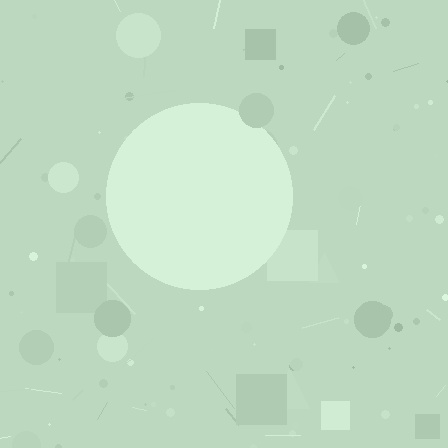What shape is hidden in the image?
A circle is hidden in the image.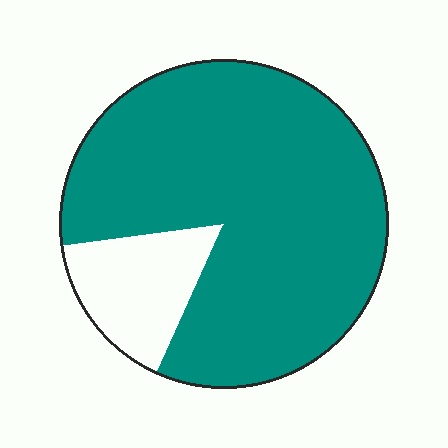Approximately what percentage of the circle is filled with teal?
Approximately 85%.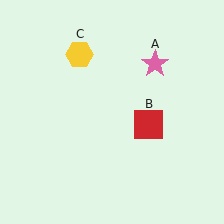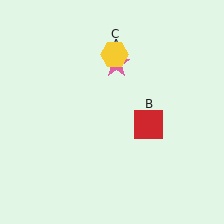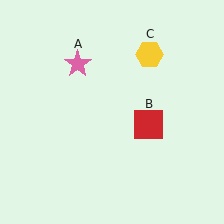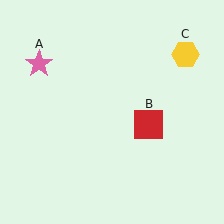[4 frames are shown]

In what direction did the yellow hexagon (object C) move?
The yellow hexagon (object C) moved right.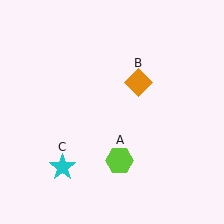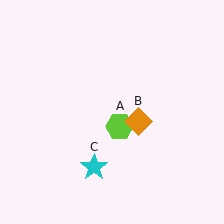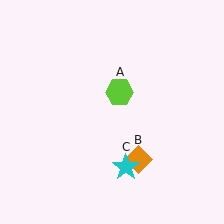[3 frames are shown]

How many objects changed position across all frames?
3 objects changed position: lime hexagon (object A), orange diamond (object B), cyan star (object C).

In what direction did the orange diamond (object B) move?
The orange diamond (object B) moved down.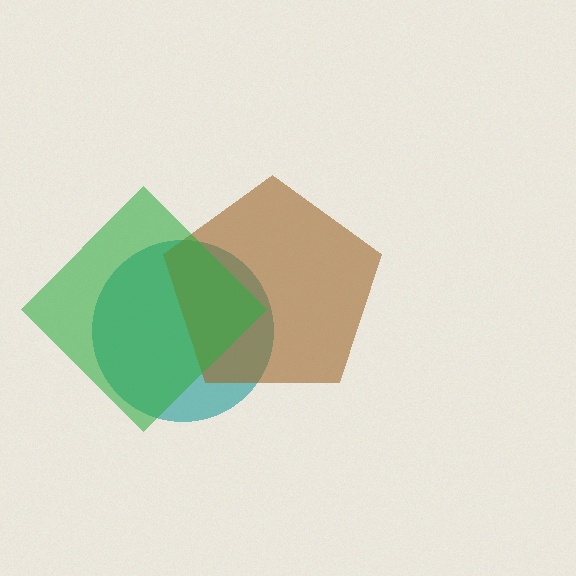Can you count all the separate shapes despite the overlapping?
Yes, there are 3 separate shapes.